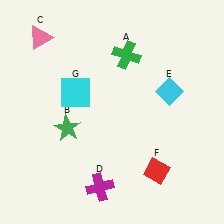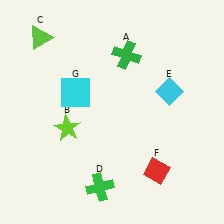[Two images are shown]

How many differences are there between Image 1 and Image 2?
There are 3 differences between the two images.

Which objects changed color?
B changed from green to lime. C changed from pink to lime. D changed from magenta to green.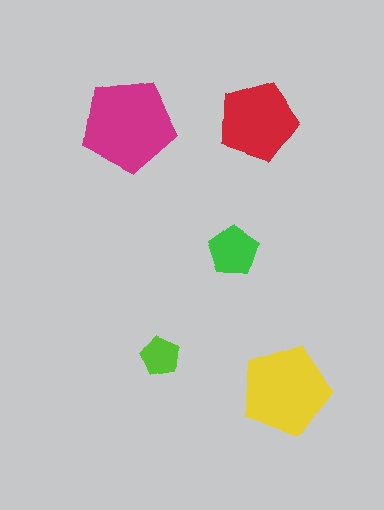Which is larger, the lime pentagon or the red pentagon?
The red one.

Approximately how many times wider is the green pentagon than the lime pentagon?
About 1.5 times wider.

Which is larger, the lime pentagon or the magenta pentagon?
The magenta one.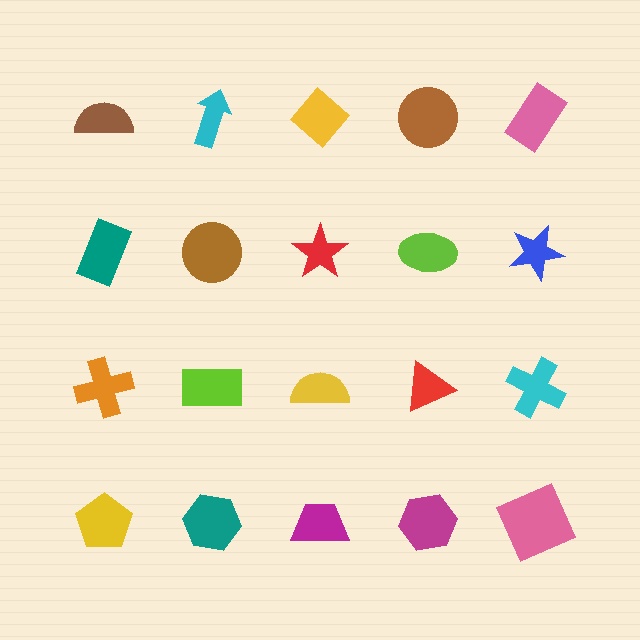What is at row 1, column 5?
A pink rectangle.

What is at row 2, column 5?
A blue star.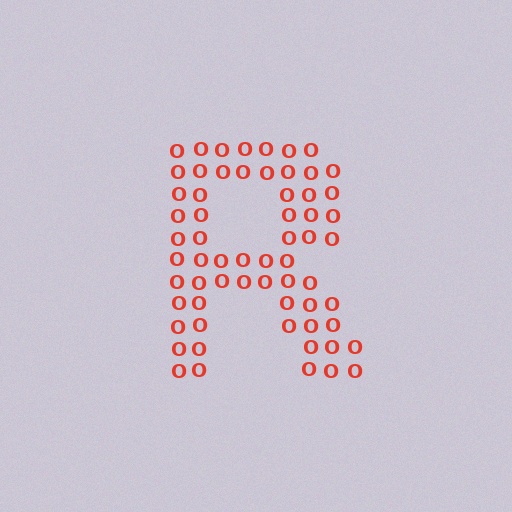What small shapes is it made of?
It is made of small letter O's.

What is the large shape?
The large shape is the letter R.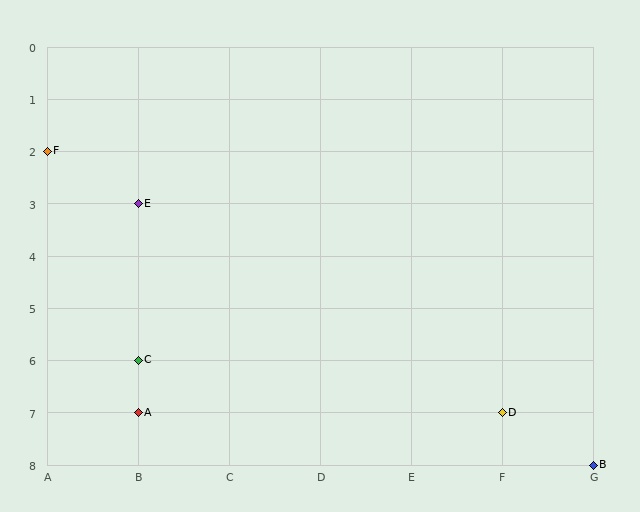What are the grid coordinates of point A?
Point A is at grid coordinates (B, 7).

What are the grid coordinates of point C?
Point C is at grid coordinates (B, 6).